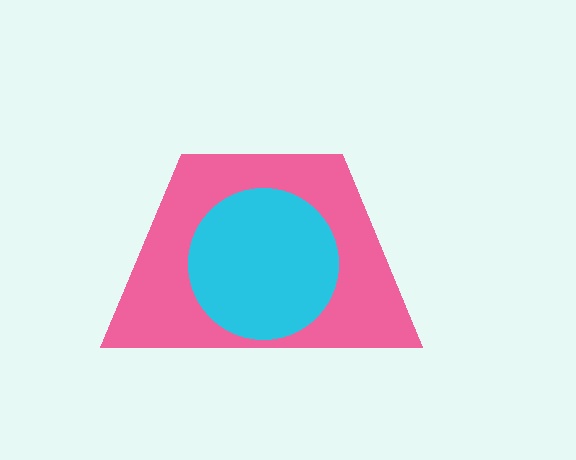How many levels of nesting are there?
2.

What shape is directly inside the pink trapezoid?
The cyan circle.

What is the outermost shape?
The pink trapezoid.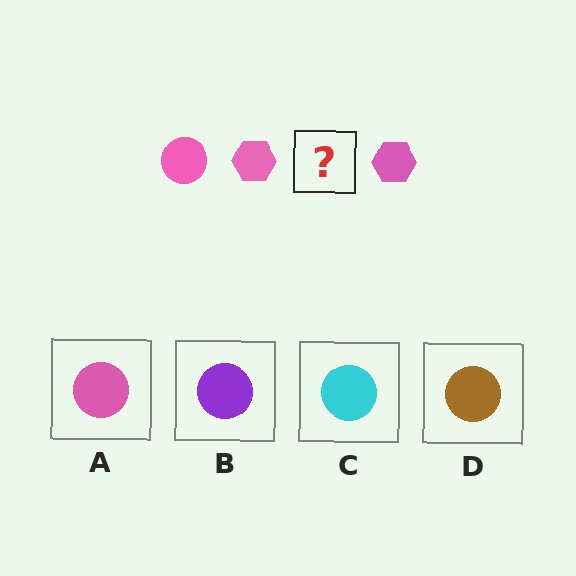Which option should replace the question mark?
Option A.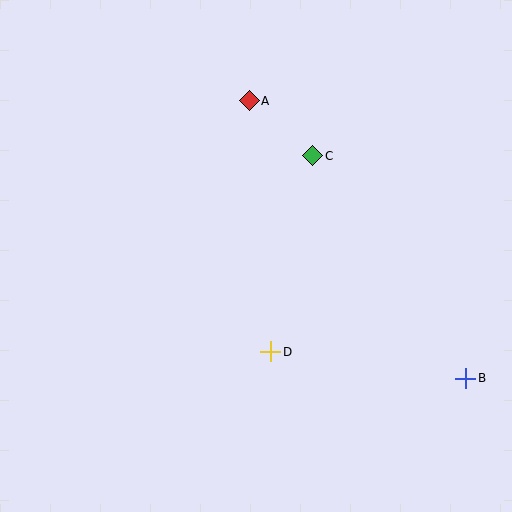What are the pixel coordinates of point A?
Point A is at (249, 101).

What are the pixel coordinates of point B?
Point B is at (466, 378).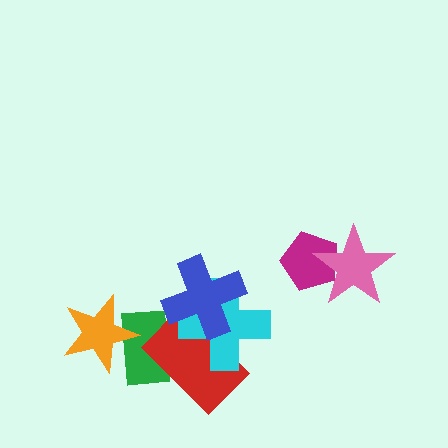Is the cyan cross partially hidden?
Yes, it is partially covered by another shape.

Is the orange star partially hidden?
No, no other shape covers it.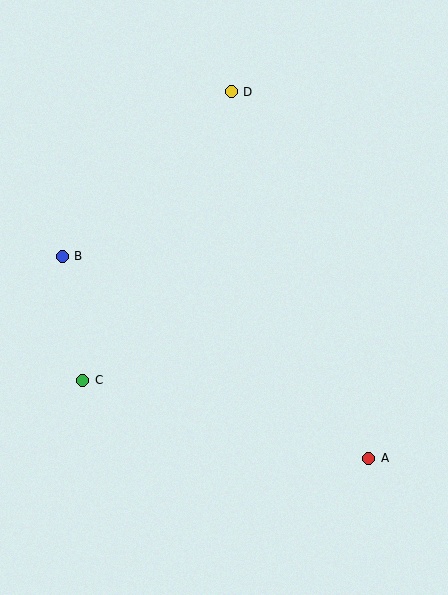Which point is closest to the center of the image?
Point C at (83, 380) is closest to the center.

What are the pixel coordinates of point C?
Point C is at (83, 380).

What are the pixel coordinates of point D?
Point D is at (231, 92).